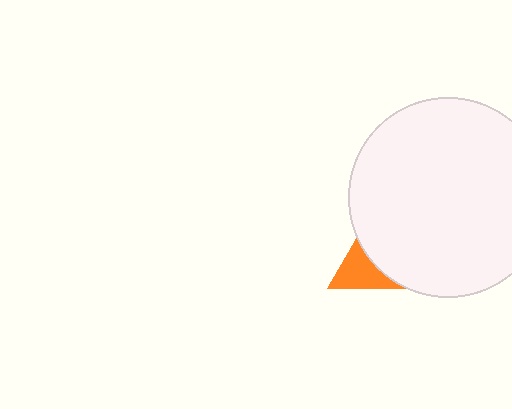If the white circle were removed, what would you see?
You would see the complete orange triangle.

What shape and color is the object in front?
The object in front is a white circle.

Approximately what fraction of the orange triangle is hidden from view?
Roughly 60% of the orange triangle is hidden behind the white circle.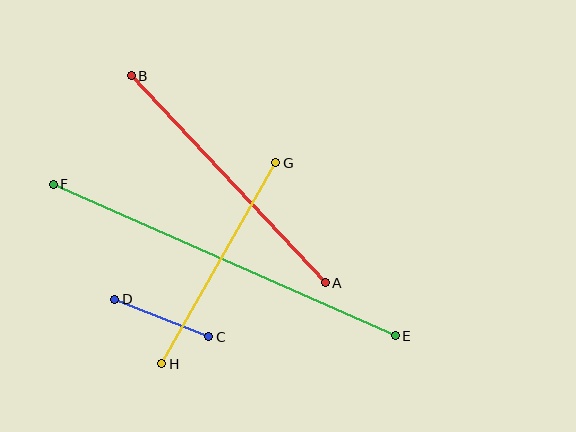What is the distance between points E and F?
The distance is approximately 374 pixels.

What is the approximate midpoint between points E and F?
The midpoint is at approximately (224, 260) pixels.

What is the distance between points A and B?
The distance is approximately 283 pixels.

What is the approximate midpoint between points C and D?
The midpoint is at approximately (162, 318) pixels.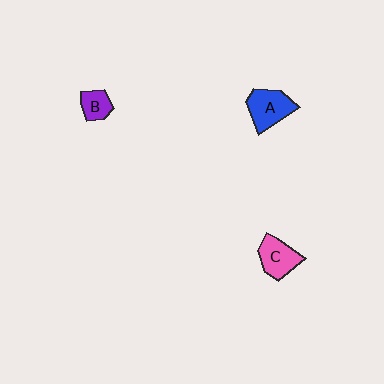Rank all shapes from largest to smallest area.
From largest to smallest: A (blue), C (pink), B (purple).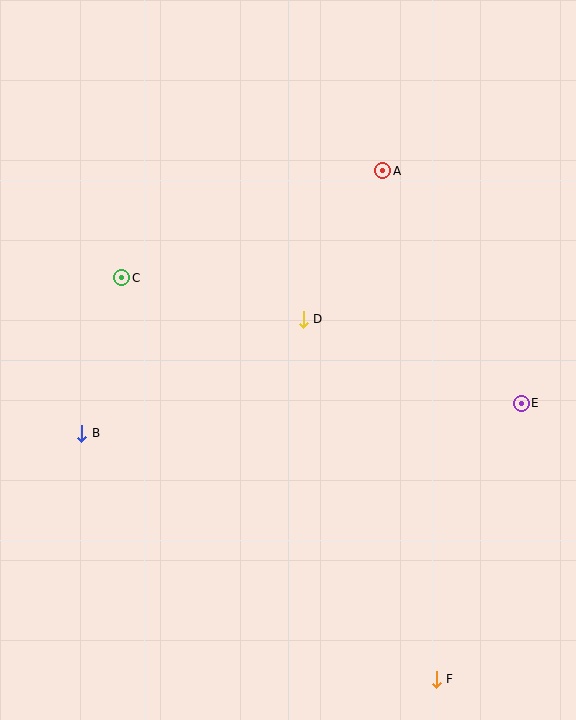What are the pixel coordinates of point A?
Point A is at (383, 171).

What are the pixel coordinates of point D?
Point D is at (303, 319).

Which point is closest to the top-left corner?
Point C is closest to the top-left corner.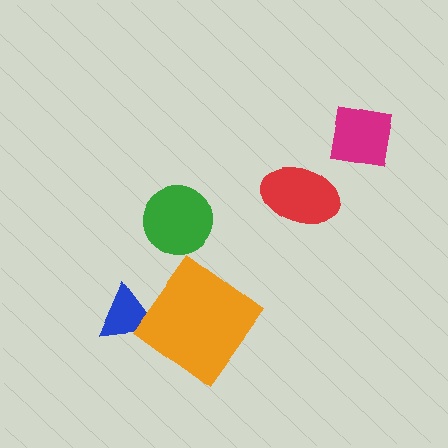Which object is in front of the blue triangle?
The orange diamond is in front of the blue triangle.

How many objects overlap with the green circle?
0 objects overlap with the green circle.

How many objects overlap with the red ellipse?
0 objects overlap with the red ellipse.